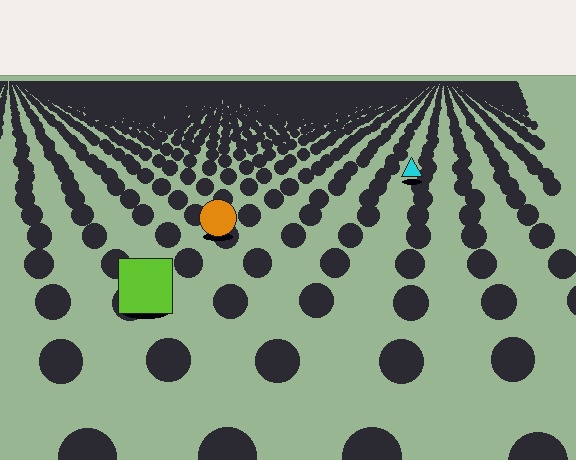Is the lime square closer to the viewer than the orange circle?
Yes. The lime square is closer — you can tell from the texture gradient: the ground texture is coarser near it.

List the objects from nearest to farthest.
From nearest to farthest: the lime square, the orange circle, the cyan triangle.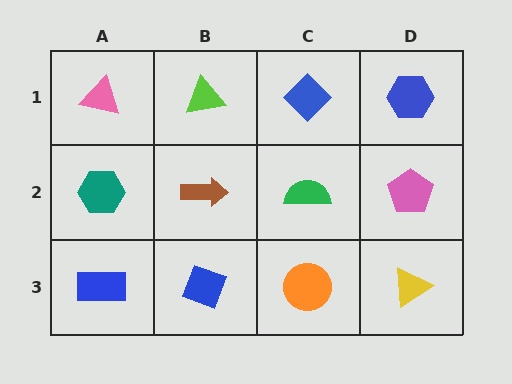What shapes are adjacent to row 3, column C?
A green semicircle (row 2, column C), a blue diamond (row 3, column B), a yellow triangle (row 3, column D).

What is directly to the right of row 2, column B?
A green semicircle.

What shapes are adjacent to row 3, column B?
A brown arrow (row 2, column B), a blue rectangle (row 3, column A), an orange circle (row 3, column C).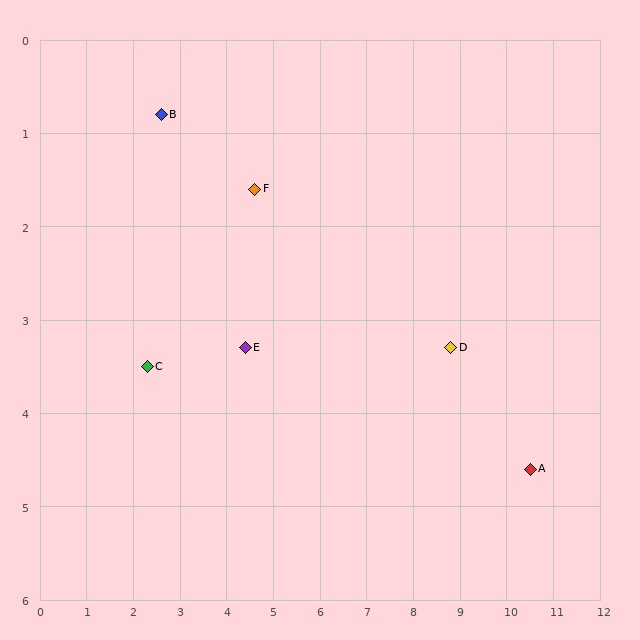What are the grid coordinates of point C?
Point C is at approximately (2.3, 3.5).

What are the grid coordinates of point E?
Point E is at approximately (4.4, 3.3).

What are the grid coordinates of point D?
Point D is at approximately (8.8, 3.3).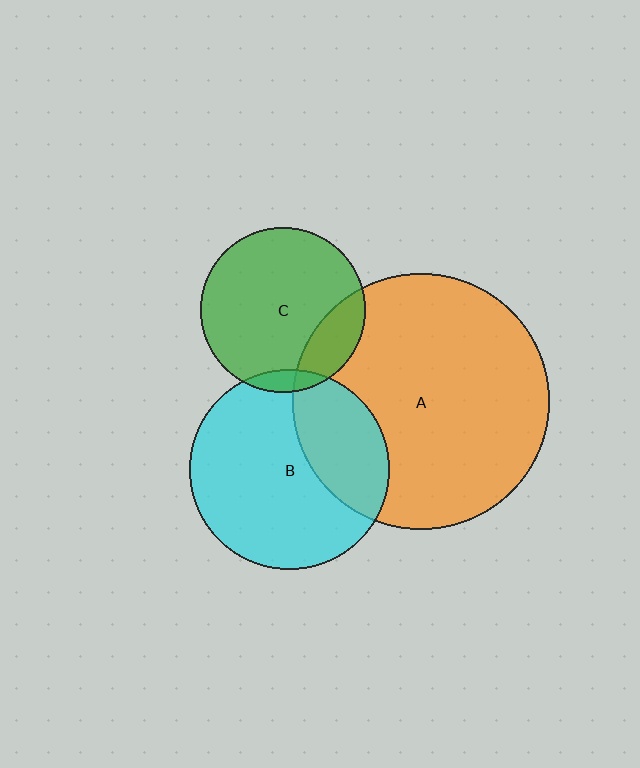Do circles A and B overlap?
Yes.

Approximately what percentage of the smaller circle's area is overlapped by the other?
Approximately 30%.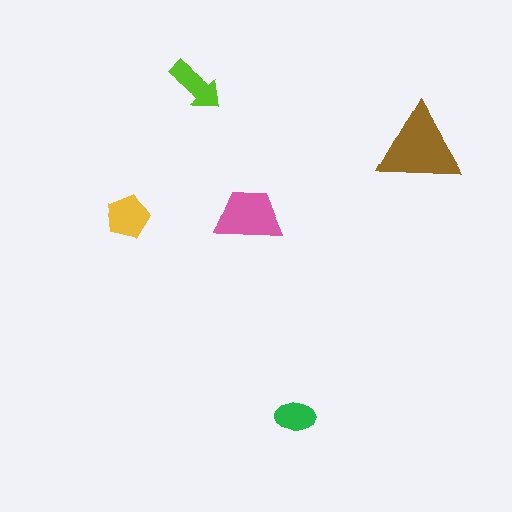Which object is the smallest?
The green ellipse.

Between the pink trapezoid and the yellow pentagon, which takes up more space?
The pink trapezoid.